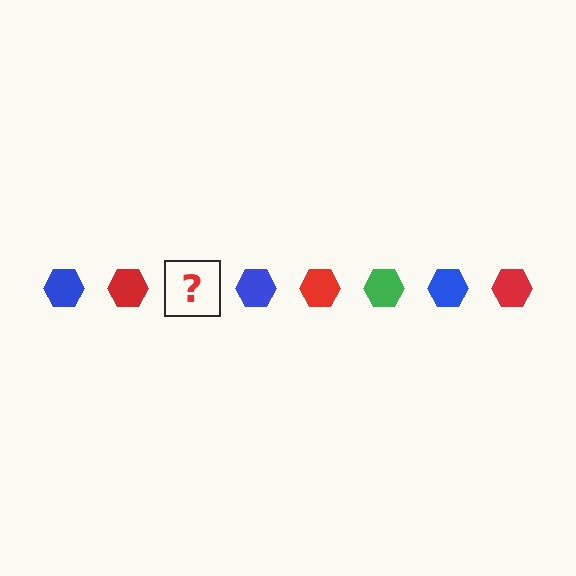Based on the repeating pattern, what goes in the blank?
The blank should be a green hexagon.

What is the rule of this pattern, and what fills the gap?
The rule is that the pattern cycles through blue, red, green hexagons. The gap should be filled with a green hexagon.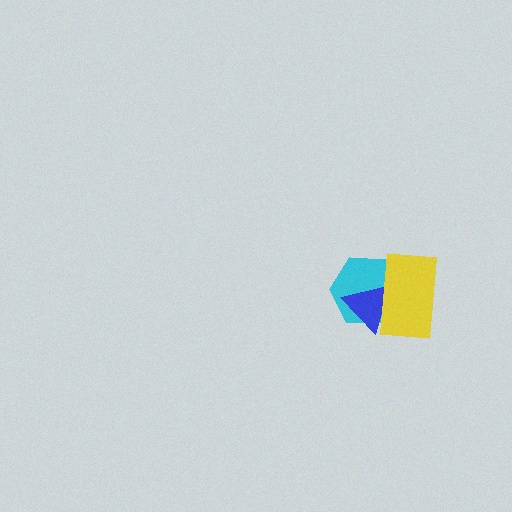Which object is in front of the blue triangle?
The yellow rectangle is in front of the blue triangle.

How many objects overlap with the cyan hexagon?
2 objects overlap with the cyan hexagon.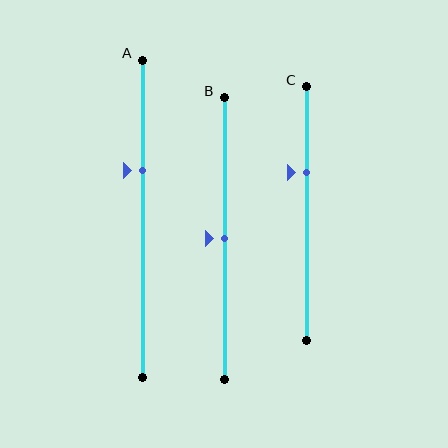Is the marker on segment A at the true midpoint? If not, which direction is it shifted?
No, the marker on segment A is shifted upward by about 15% of the segment length.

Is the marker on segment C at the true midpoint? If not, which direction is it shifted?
No, the marker on segment C is shifted upward by about 16% of the segment length.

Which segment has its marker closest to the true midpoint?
Segment B has its marker closest to the true midpoint.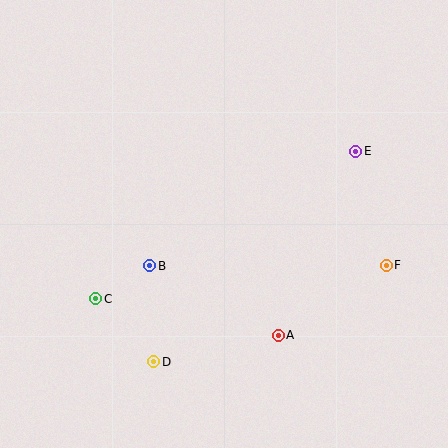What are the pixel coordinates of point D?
Point D is at (154, 362).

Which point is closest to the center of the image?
Point B at (150, 266) is closest to the center.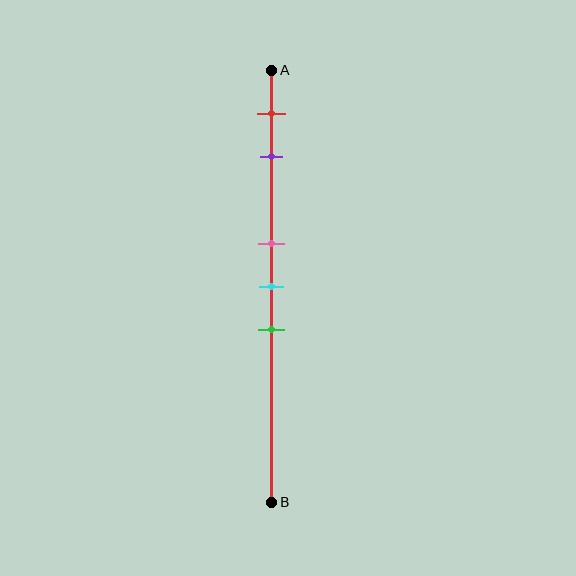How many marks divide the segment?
There are 5 marks dividing the segment.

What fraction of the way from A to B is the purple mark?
The purple mark is approximately 20% (0.2) of the way from A to B.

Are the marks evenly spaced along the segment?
No, the marks are not evenly spaced.